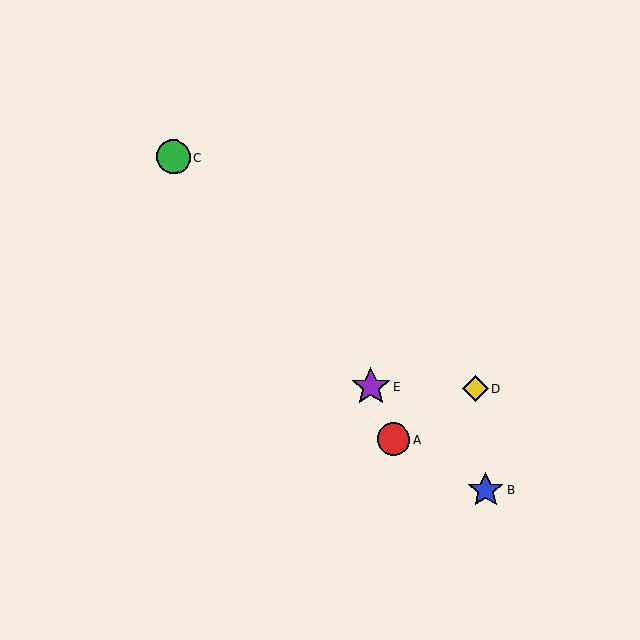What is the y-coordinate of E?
Object E is at y≈387.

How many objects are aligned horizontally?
2 objects (D, E) are aligned horizontally.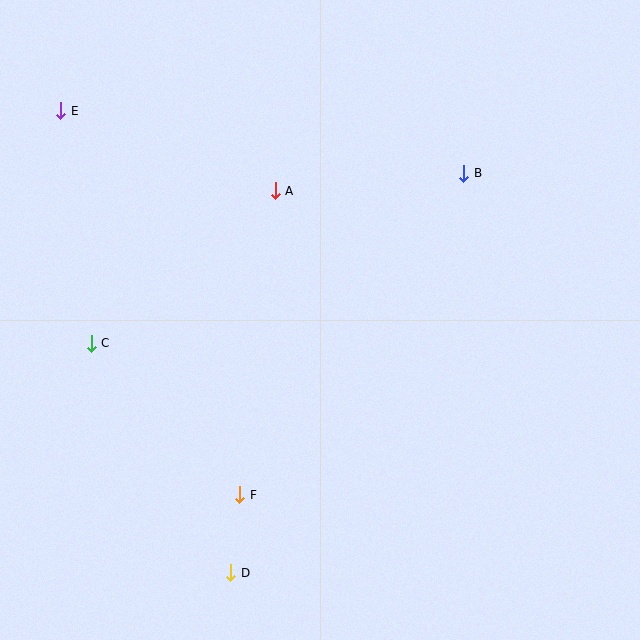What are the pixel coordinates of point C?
Point C is at (91, 343).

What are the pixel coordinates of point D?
Point D is at (231, 573).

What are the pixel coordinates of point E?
Point E is at (61, 111).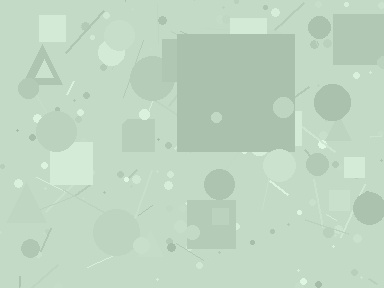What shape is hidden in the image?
A square is hidden in the image.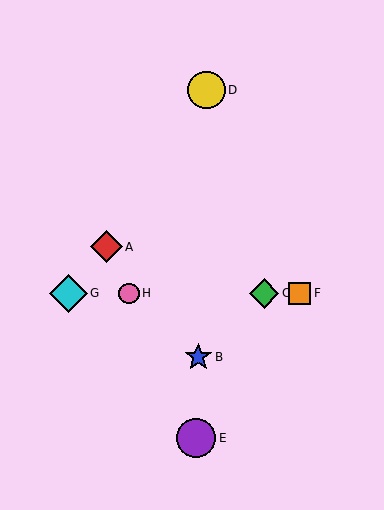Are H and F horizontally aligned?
Yes, both are at y≈293.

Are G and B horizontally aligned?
No, G is at y≈293 and B is at y≈357.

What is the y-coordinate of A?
Object A is at y≈247.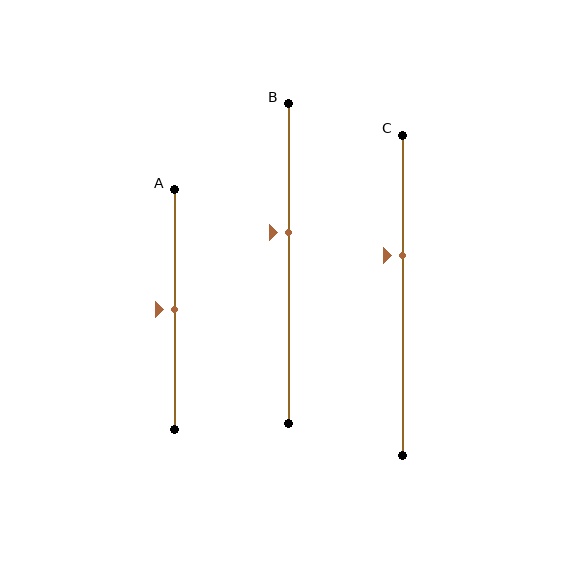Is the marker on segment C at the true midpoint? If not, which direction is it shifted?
No, the marker on segment C is shifted upward by about 12% of the segment length.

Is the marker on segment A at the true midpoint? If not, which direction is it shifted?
Yes, the marker on segment A is at the true midpoint.